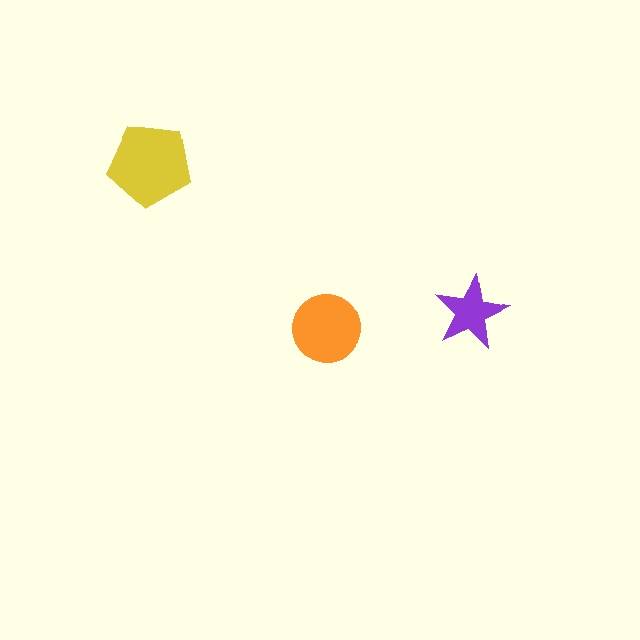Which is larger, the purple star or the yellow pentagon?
The yellow pentagon.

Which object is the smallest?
The purple star.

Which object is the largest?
The yellow pentagon.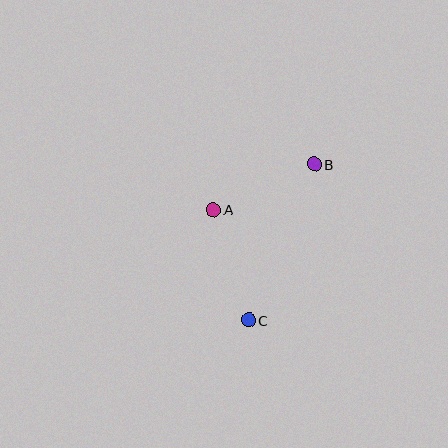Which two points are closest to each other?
Points A and B are closest to each other.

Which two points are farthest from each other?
Points B and C are farthest from each other.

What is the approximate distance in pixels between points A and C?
The distance between A and C is approximately 116 pixels.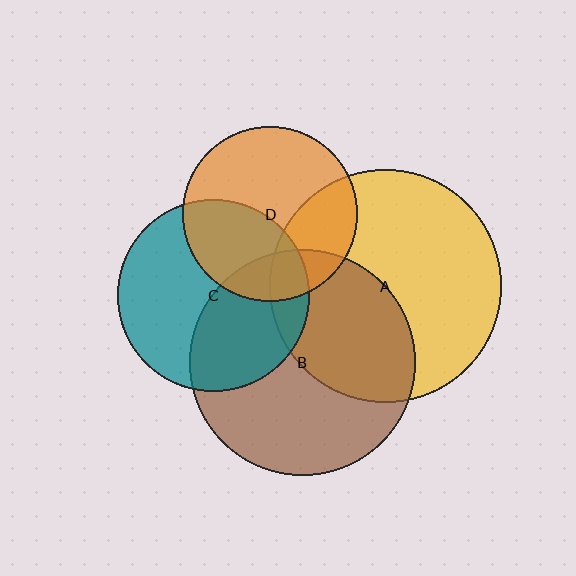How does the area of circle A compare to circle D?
Approximately 1.8 times.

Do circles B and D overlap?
Yes.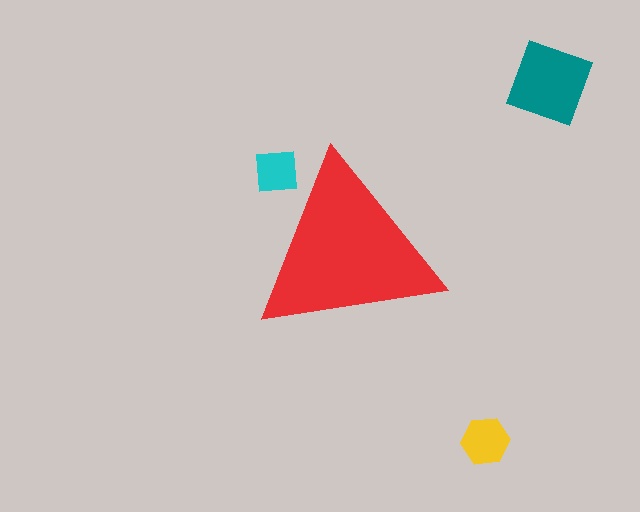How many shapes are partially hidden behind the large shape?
1 shape is partially hidden.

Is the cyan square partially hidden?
Yes, the cyan square is partially hidden behind the red triangle.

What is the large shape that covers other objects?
A red triangle.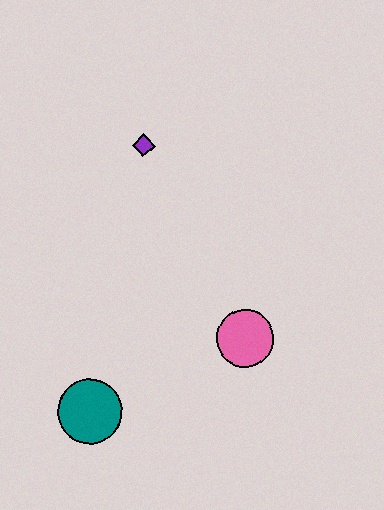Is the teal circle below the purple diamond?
Yes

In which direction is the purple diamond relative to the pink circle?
The purple diamond is above the pink circle.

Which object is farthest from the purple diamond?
The teal circle is farthest from the purple diamond.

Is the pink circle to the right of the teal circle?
Yes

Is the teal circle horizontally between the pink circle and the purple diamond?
No